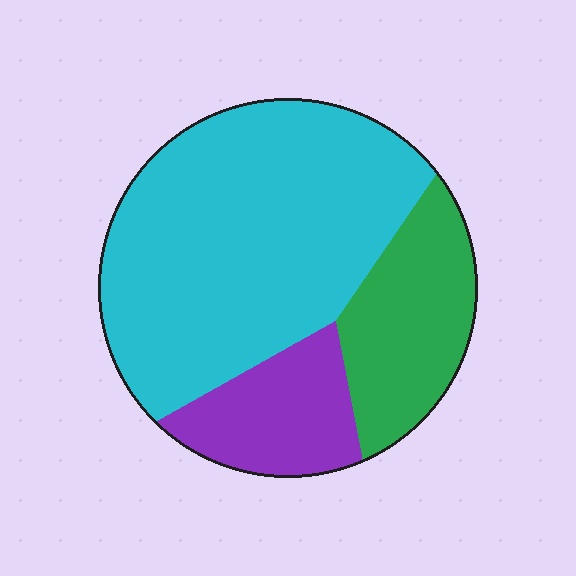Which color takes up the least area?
Purple, at roughly 15%.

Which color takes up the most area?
Cyan, at roughly 60%.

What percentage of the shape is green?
Green takes up about one fifth (1/5) of the shape.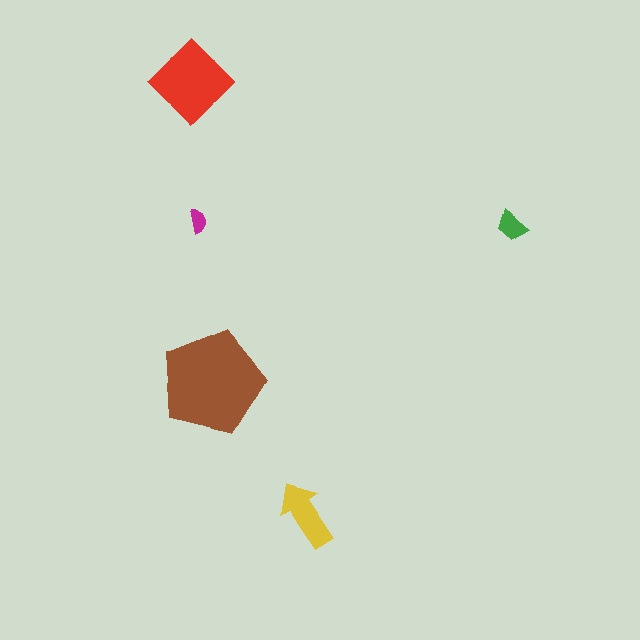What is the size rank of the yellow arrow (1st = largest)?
3rd.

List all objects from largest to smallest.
The brown pentagon, the red diamond, the yellow arrow, the green trapezoid, the magenta semicircle.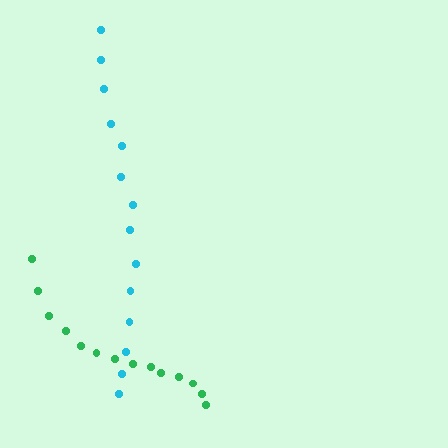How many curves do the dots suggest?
There are 2 distinct paths.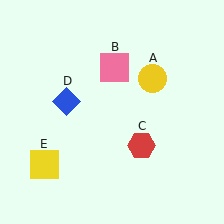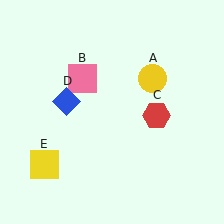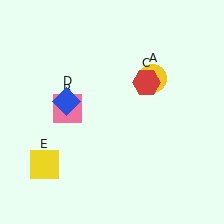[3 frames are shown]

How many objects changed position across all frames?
2 objects changed position: pink square (object B), red hexagon (object C).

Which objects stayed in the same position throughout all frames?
Yellow circle (object A) and blue diamond (object D) and yellow square (object E) remained stationary.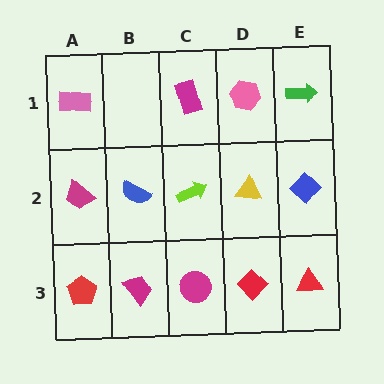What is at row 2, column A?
A magenta trapezoid.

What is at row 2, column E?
A blue diamond.